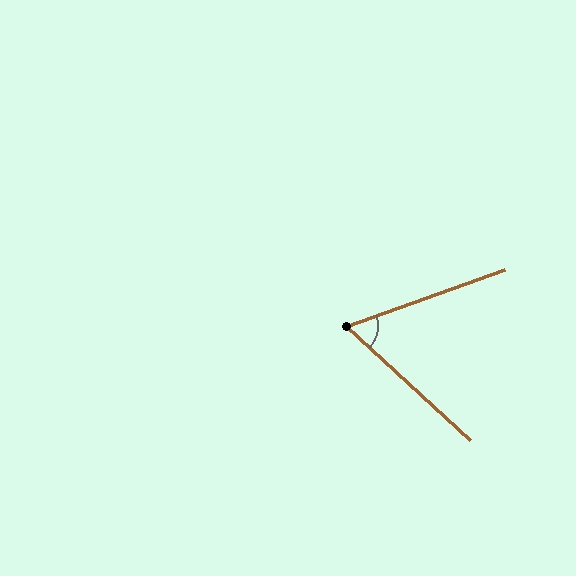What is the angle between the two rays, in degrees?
Approximately 62 degrees.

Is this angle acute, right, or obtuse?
It is acute.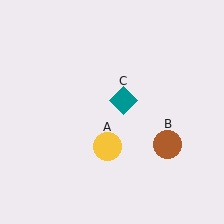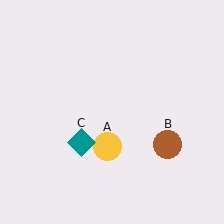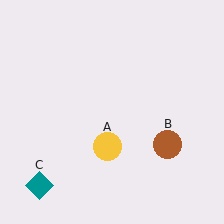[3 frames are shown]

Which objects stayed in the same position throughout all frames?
Yellow circle (object A) and brown circle (object B) remained stationary.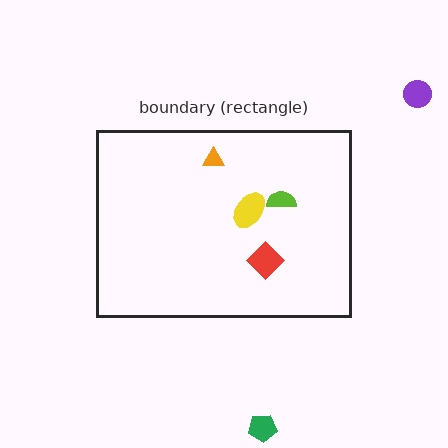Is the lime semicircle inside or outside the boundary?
Inside.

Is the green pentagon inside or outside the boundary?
Outside.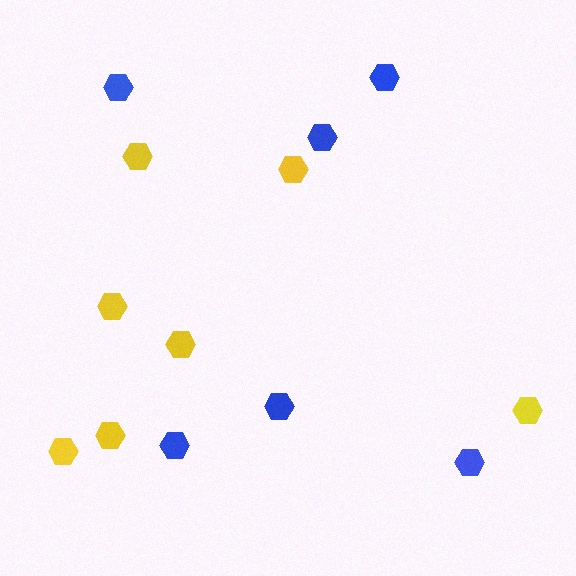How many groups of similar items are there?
There are 2 groups: one group of blue hexagons (6) and one group of yellow hexagons (7).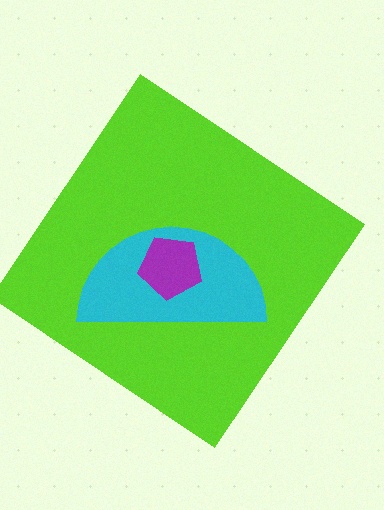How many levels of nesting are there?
3.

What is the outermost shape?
The lime diamond.